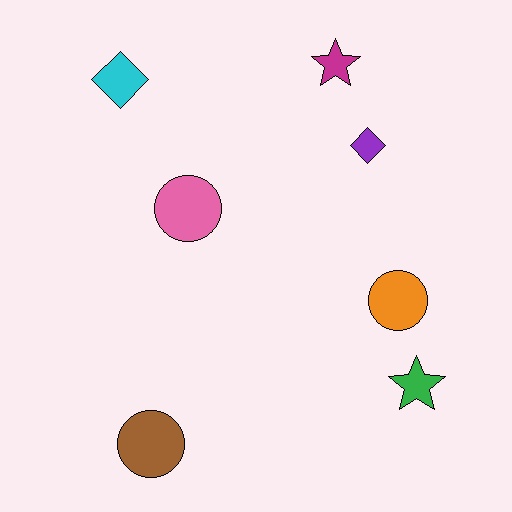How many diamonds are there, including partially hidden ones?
There are 2 diamonds.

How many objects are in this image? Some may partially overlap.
There are 7 objects.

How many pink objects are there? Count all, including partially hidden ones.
There is 1 pink object.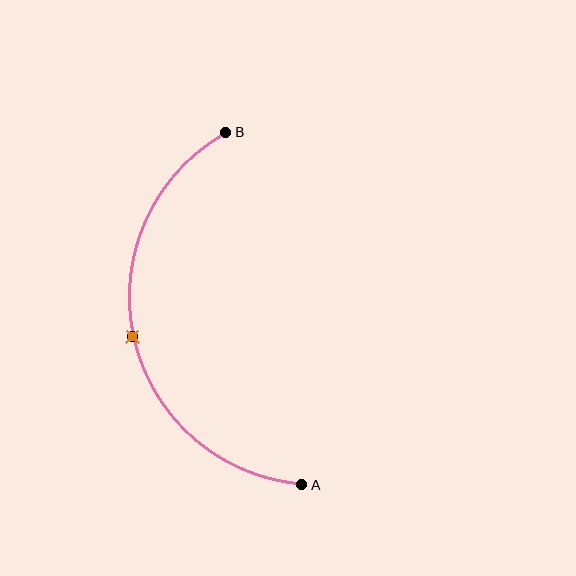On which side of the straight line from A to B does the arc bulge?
The arc bulges to the left of the straight line connecting A and B.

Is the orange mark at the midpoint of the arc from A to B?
Yes. The orange mark lies on the arc at equal arc-length from both A and B — it is the arc midpoint.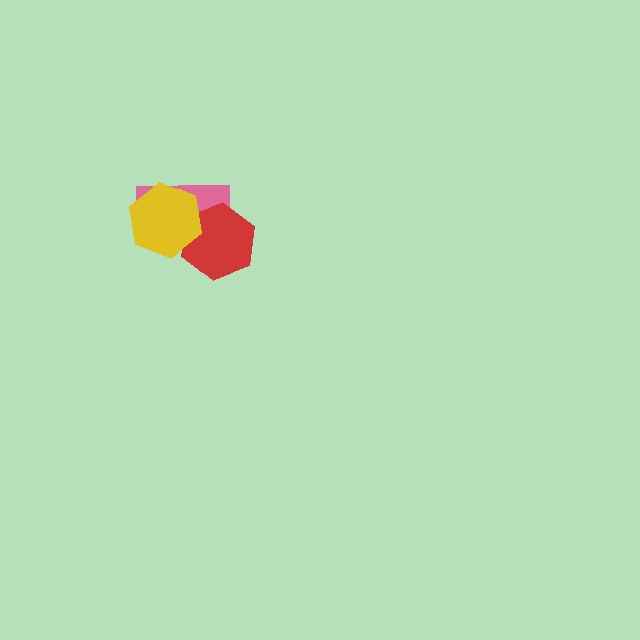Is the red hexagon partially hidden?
Yes, it is partially covered by another shape.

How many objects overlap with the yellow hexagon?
2 objects overlap with the yellow hexagon.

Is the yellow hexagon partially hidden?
No, no other shape covers it.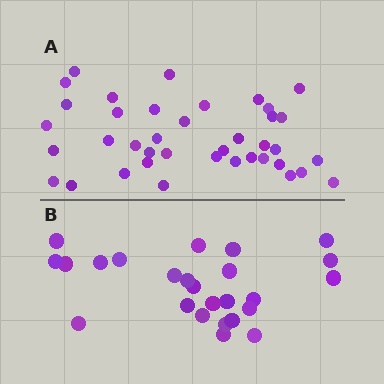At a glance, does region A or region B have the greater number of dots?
Region A (the top region) has more dots.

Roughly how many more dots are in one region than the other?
Region A has approximately 15 more dots than region B.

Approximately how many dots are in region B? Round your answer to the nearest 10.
About 20 dots. (The exact count is 25, which rounds to 20.)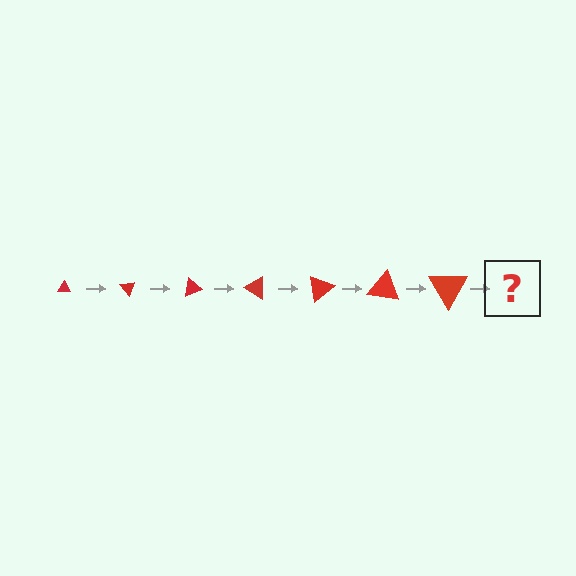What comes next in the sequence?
The next element should be a triangle, larger than the previous one and rotated 350 degrees from the start.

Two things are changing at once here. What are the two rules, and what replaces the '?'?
The two rules are that the triangle grows larger each step and it rotates 50 degrees each step. The '?' should be a triangle, larger than the previous one and rotated 350 degrees from the start.